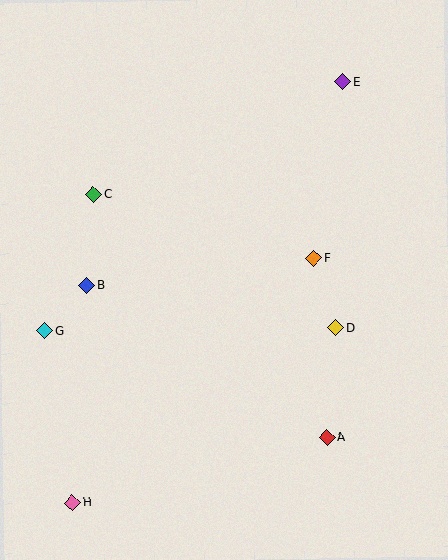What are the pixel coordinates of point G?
Point G is at (45, 331).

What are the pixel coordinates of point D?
Point D is at (335, 328).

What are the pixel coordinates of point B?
Point B is at (87, 285).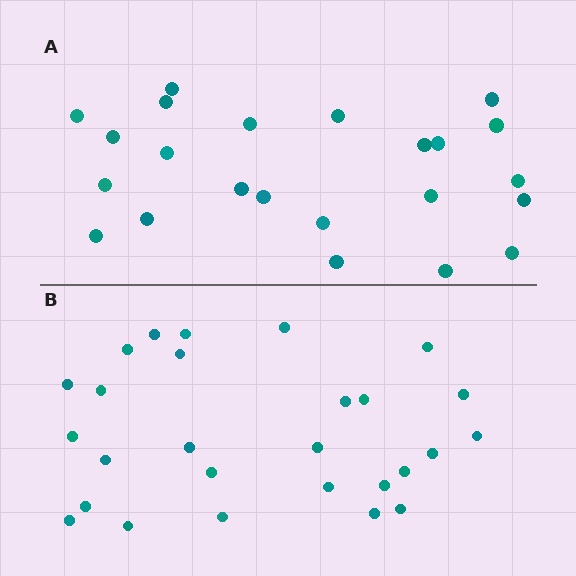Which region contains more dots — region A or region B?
Region B (the bottom region) has more dots.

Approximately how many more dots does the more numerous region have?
Region B has about 4 more dots than region A.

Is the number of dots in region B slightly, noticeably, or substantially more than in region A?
Region B has only slightly more — the two regions are fairly close. The ratio is roughly 1.2 to 1.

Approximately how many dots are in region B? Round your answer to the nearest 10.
About 30 dots. (The exact count is 27, which rounds to 30.)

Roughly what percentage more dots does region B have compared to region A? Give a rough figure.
About 15% more.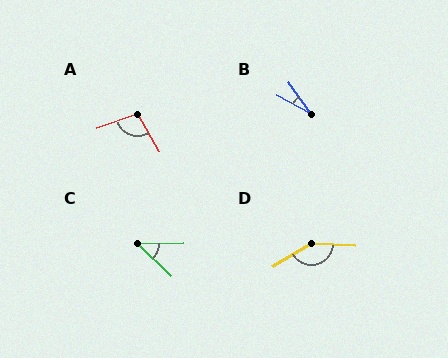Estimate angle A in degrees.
Approximately 100 degrees.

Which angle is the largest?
D, at approximately 146 degrees.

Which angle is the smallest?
B, at approximately 25 degrees.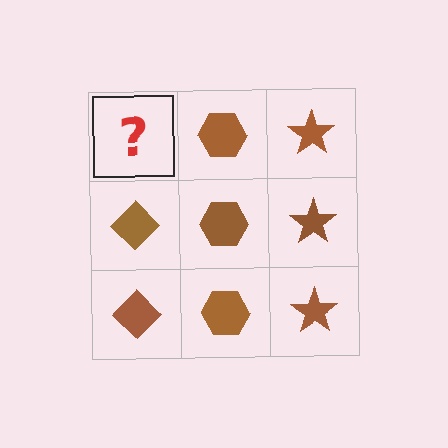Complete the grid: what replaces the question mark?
The question mark should be replaced with a brown diamond.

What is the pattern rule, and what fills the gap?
The rule is that each column has a consistent shape. The gap should be filled with a brown diamond.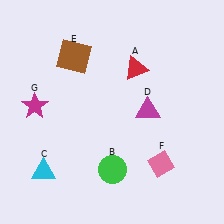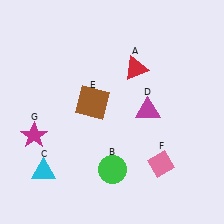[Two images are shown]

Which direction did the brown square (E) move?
The brown square (E) moved down.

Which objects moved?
The objects that moved are: the brown square (E), the magenta star (G).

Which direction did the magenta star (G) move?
The magenta star (G) moved down.